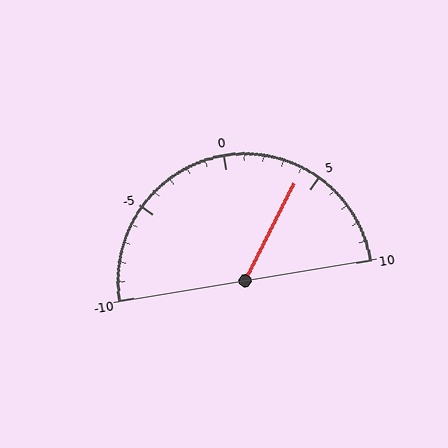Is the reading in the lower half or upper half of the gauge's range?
The reading is in the upper half of the range (-10 to 10).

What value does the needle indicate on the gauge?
The needle indicates approximately 4.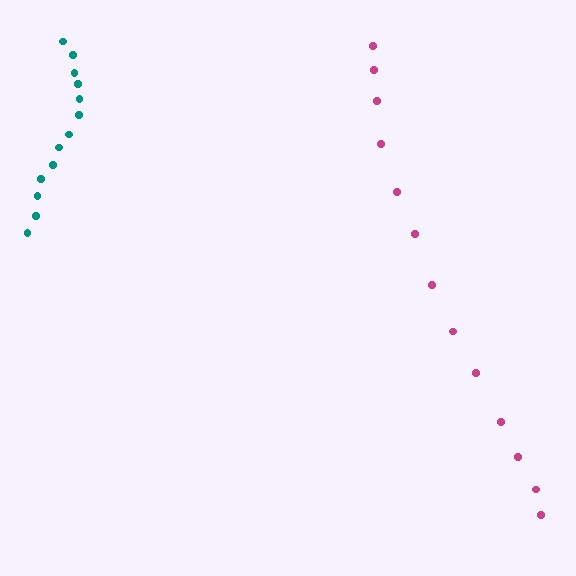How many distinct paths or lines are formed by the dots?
There are 2 distinct paths.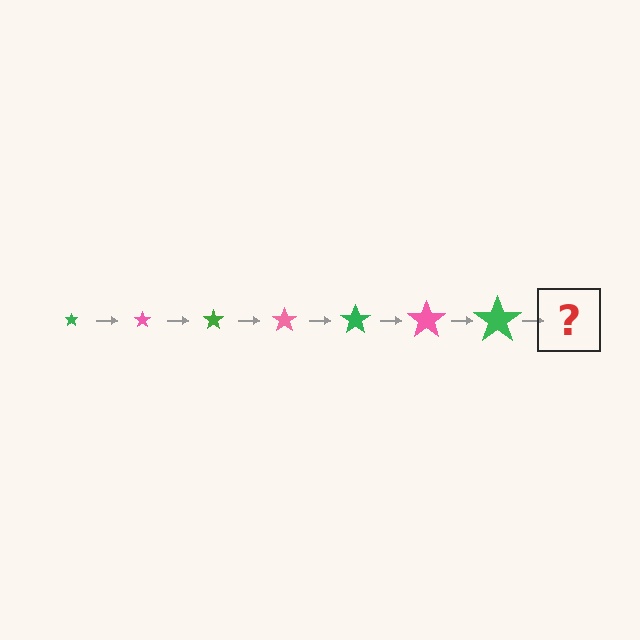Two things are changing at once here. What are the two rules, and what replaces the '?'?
The two rules are that the star grows larger each step and the color cycles through green and pink. The '?' should be a pink star, larger than the previous one.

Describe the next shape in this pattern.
It should be a pink star, larger than the previous one.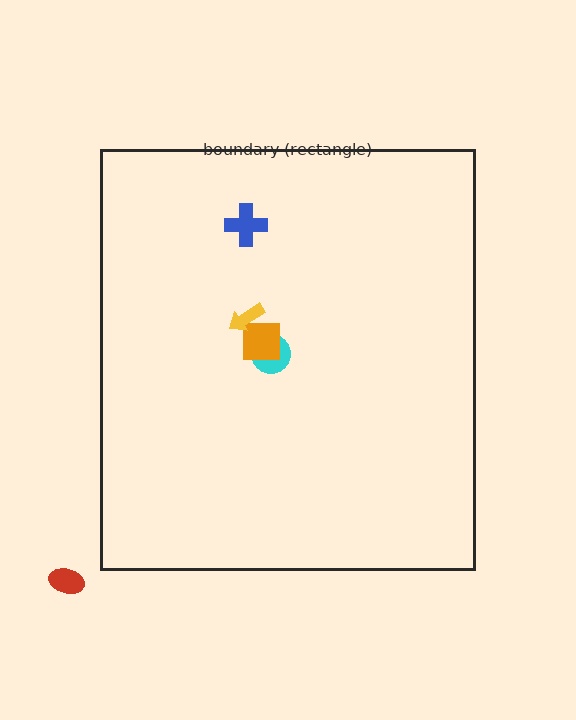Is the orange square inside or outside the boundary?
Inside.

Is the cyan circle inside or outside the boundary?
Inside.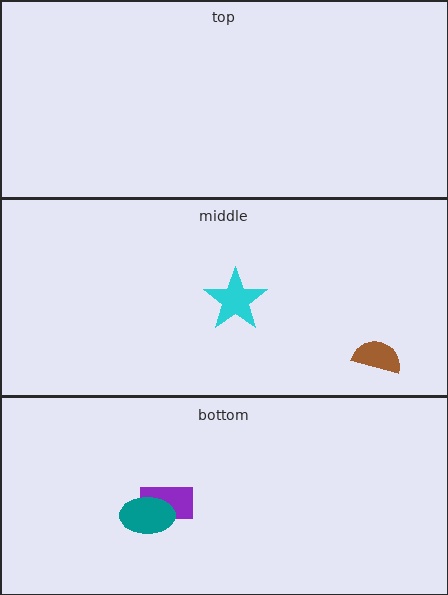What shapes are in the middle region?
The brown semicircle, the cyan star.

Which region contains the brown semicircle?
The middle region.